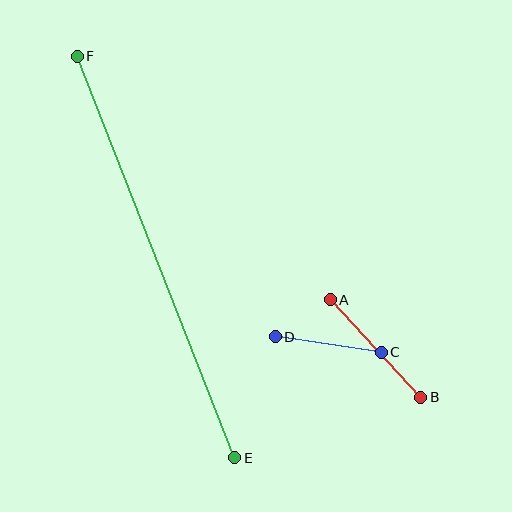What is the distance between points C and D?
The distance is approximately 107 pixels.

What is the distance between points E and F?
The distance is approximately 431 pixels.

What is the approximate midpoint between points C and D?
The midpoint is at approximately (328, 345) pixels.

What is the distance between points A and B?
The distance is approximately 133 pixels.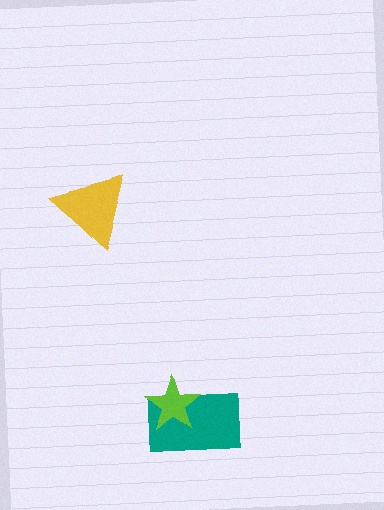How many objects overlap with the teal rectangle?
1 object overlaps with the teal rectangle.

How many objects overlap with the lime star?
1 object overlaps with the lime star.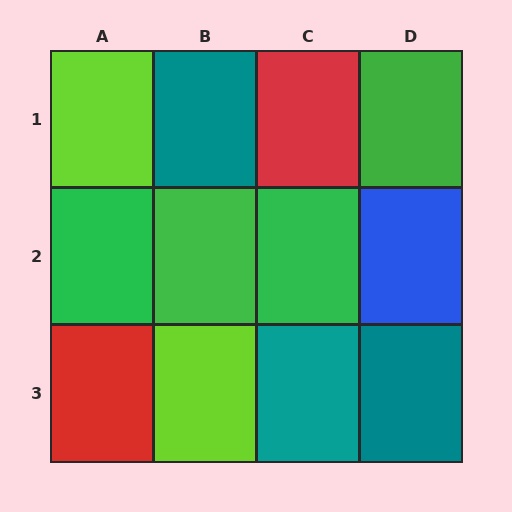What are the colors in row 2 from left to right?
Green, green, green, blue.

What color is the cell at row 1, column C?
Red.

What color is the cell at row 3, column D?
Teal.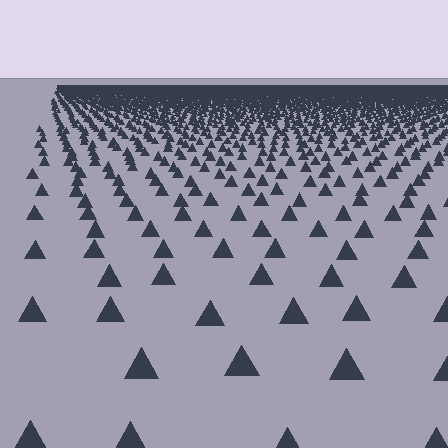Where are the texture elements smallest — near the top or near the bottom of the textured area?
Near the top.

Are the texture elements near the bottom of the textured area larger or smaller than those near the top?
Larger. Near the bottom, elements are closer to the viewer and appear at a bigger on-screen size.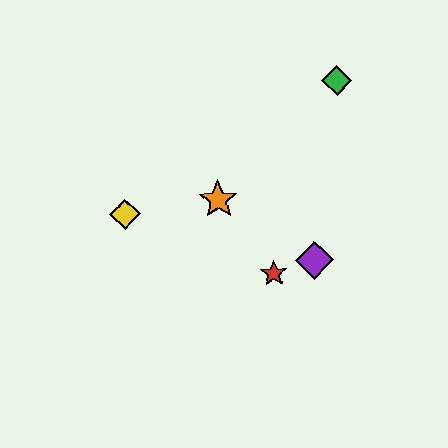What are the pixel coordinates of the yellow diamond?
The yellow diamond is at (125, 214).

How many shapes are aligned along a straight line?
3 shapes (the blue star, the purple diamond, the orange star) are aligned along a straight line.